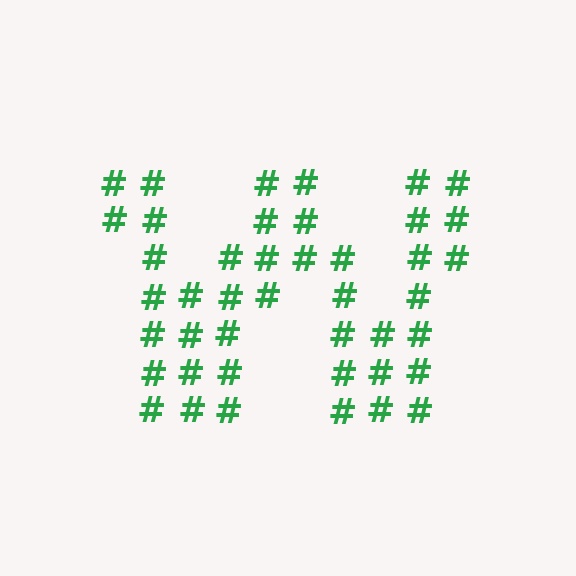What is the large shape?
The large shape is the letter W.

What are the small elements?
The small elements are hash symbols.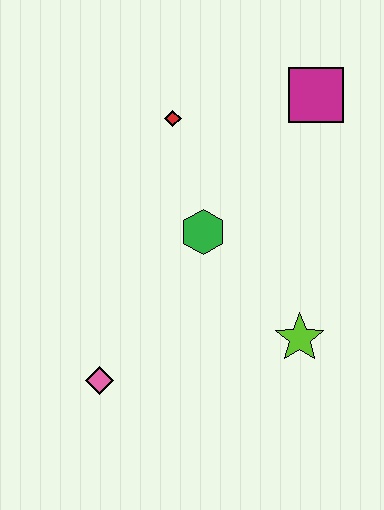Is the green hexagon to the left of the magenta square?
Yes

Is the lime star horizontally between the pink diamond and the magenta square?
Yes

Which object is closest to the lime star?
The green hexagon is closest to the lime star.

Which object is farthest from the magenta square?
The pink diamond is farthest from the magenta square.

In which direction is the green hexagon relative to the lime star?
The green hexagon is above the lime star.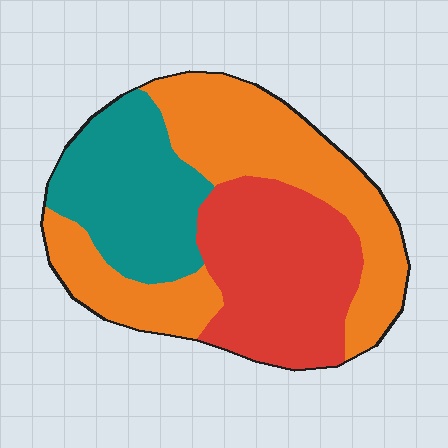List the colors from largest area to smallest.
From largest to smallest: orange, red, teal.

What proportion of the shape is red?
Red takes up between a sixth and a third of the shape.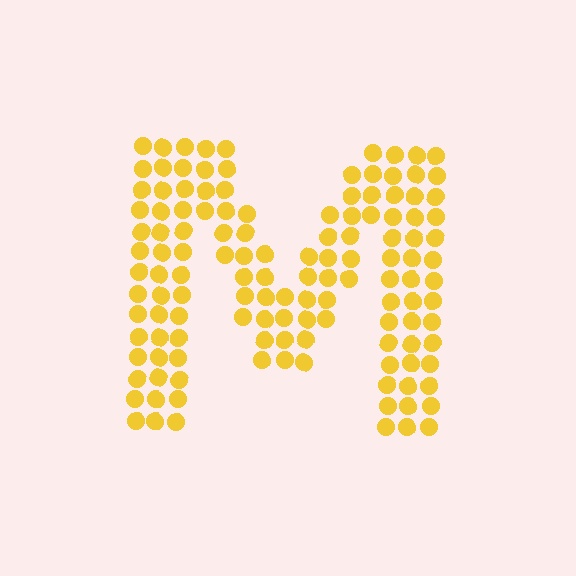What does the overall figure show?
The overall figure shows the letter M.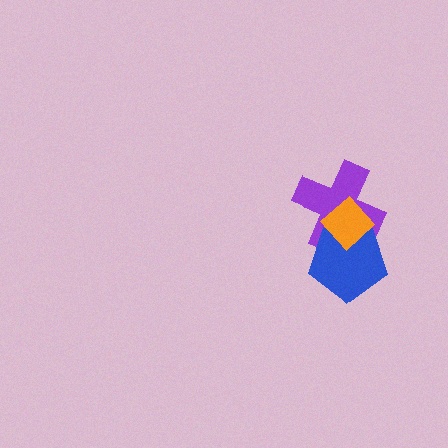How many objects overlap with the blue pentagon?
2 objects overlap with the blue pentagon.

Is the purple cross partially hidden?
Yes, it is partially covered by another shape.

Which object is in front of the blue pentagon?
The orange diamond is in front of the blue pentagon.